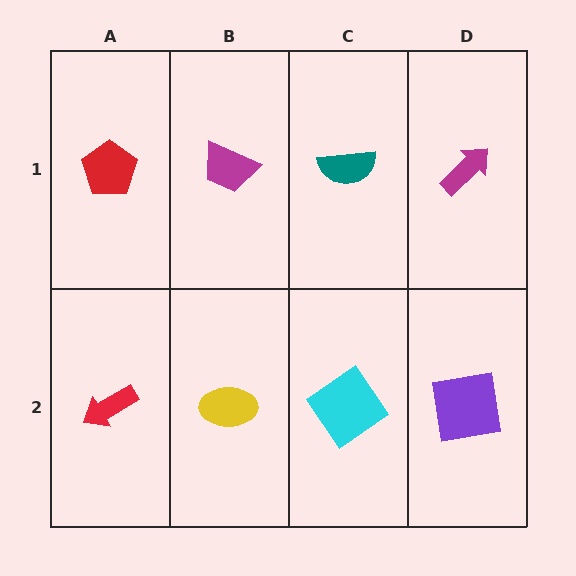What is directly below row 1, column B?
A yellow ellipse.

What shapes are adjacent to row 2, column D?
A magenta arrow (row 1, column D), a cyan diamond (row 2, column C).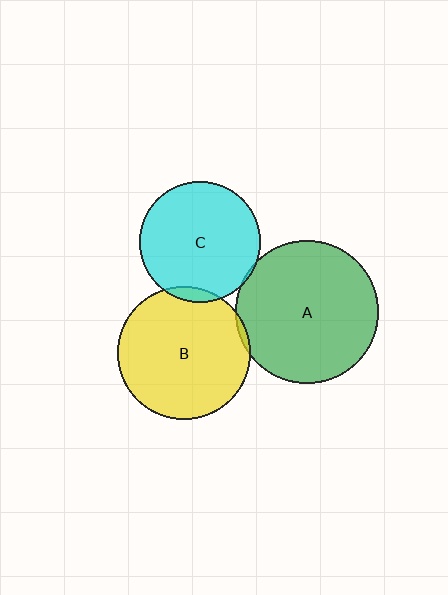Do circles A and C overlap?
Yes.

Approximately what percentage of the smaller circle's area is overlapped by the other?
Approximately 5%.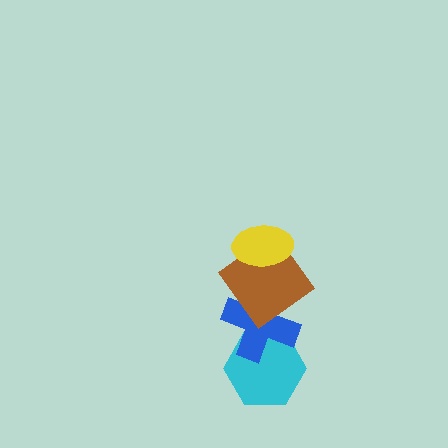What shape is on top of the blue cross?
The brown diamond is on top of the blue cross.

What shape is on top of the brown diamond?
The yellow ellipse is on top of the brown diamond.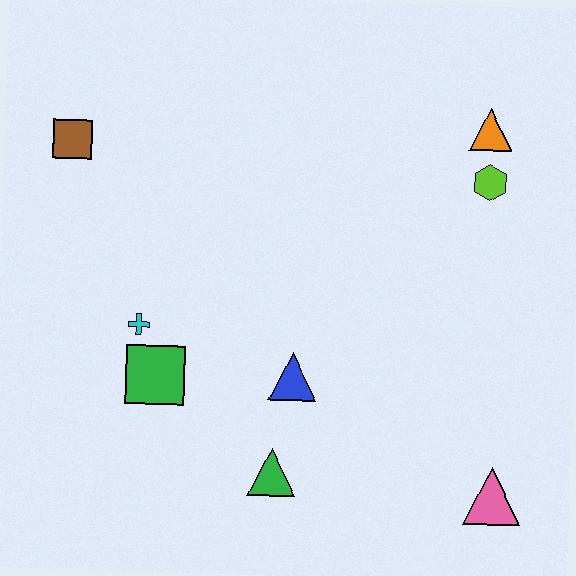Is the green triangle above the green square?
No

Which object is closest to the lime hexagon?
The orange triangle is closest to the lime hexagon.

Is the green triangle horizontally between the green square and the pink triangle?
Yes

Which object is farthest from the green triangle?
The orange triangle is farthest from the green triangle.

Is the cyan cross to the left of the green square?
Yes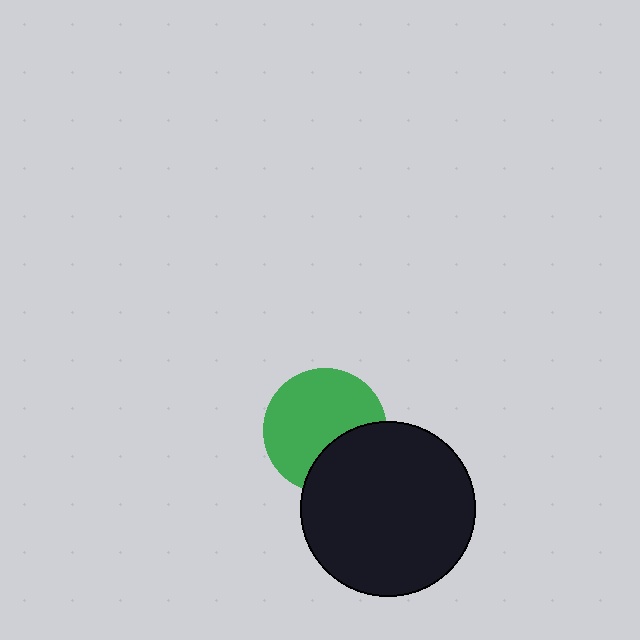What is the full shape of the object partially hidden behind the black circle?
The partially hidden object is a green circle.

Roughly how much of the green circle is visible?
Most of it is visible (roughly 69%).